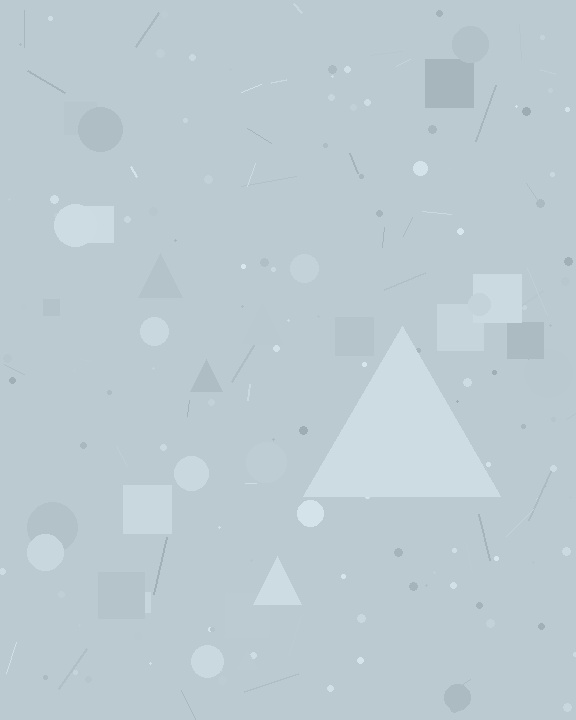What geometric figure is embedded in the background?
A triangle is embedded in the background.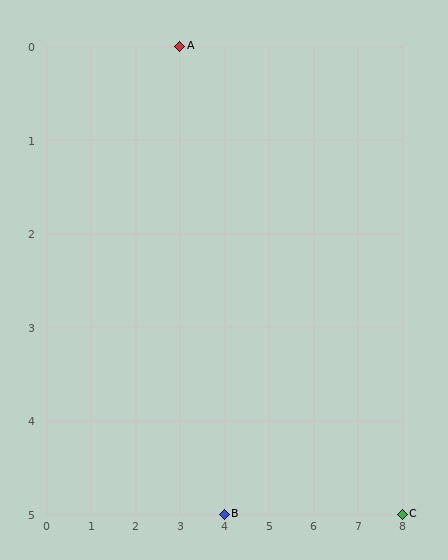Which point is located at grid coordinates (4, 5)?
Point B is at (4, 5).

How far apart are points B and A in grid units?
Points B and A are 1 column and 5 rows apart (about 5.1 grid units diagonally).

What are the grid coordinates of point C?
Point C is at grid coordinates (8, 5).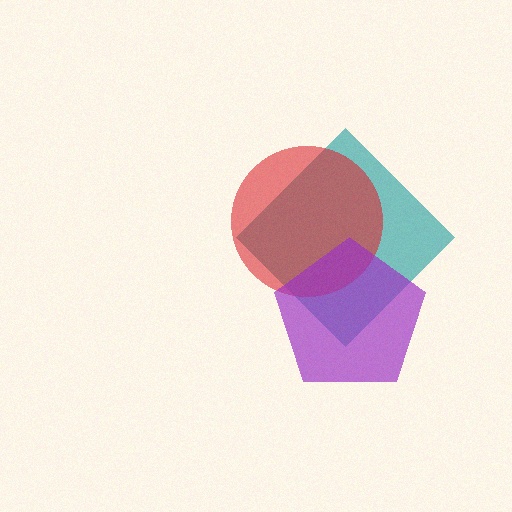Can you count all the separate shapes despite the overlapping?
Yes, there are 3 separate shapes.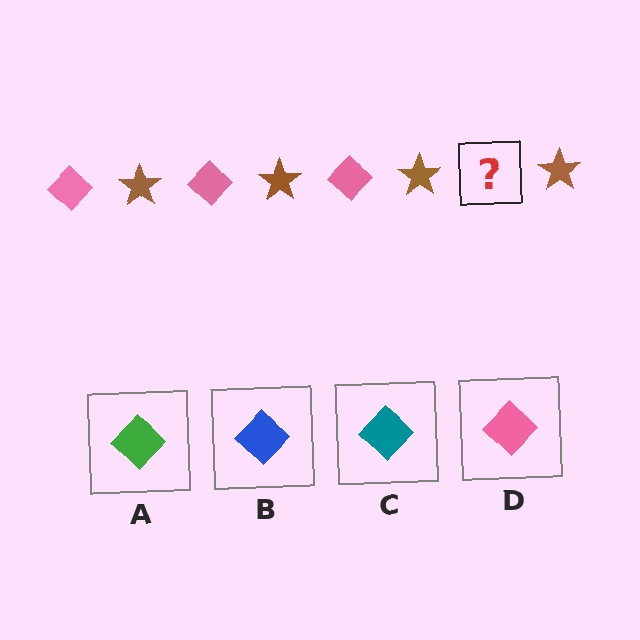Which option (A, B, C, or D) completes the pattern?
D.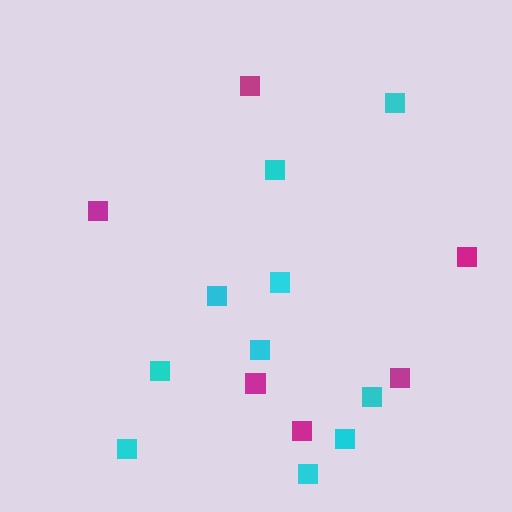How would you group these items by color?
There are 2 groups: one group of cyan squares (10) and one group of magenta squares (6).